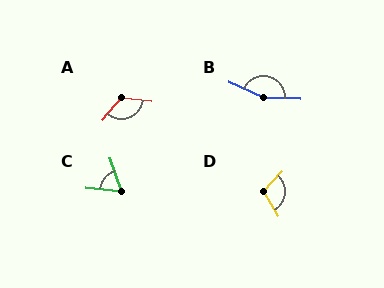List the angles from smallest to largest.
C (66°), D (106°), A (123°), B (158°).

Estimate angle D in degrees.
Approximately 106 degrees.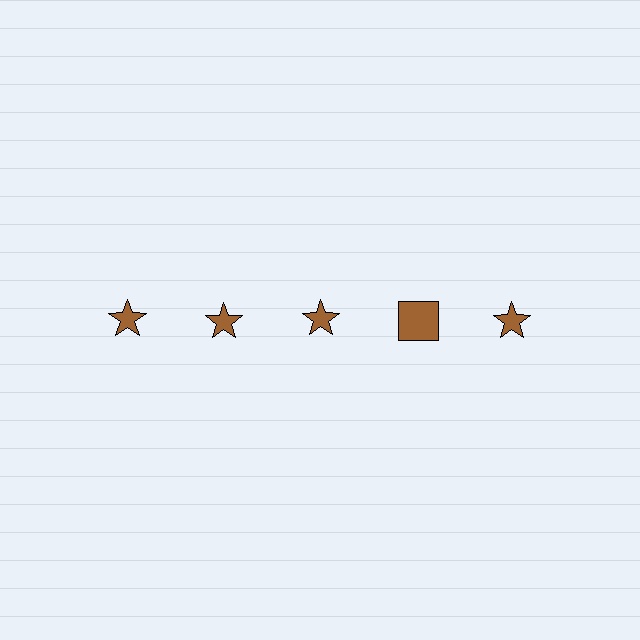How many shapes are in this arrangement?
There are 5 shapes arranged in a grid pattern.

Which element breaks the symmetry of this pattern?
The brown square in the top row, second from right column breaks the symmetry. All other shapes are brown stars.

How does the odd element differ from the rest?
It has a different shape: square instead of star.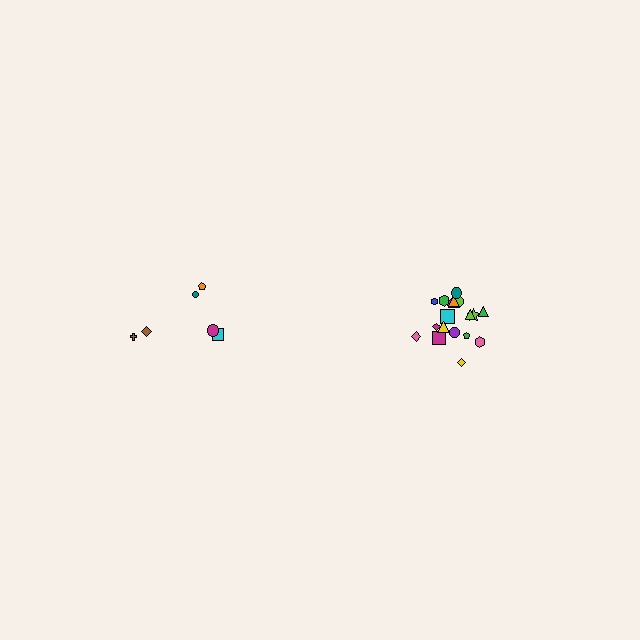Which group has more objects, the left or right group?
The right group.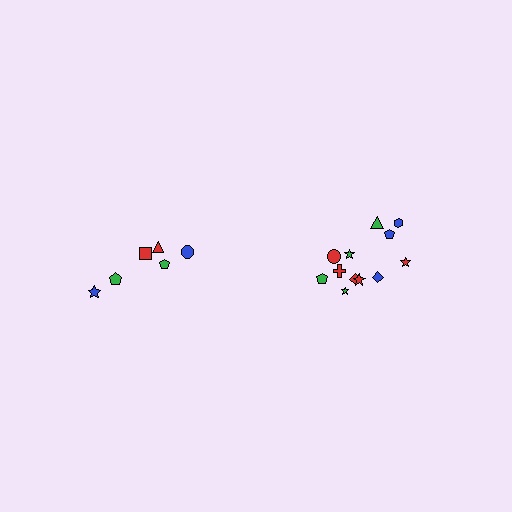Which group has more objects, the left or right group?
The right group.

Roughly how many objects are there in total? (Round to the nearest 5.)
Roughly 20 objects in total.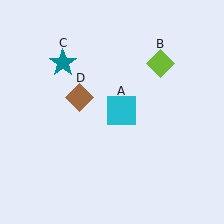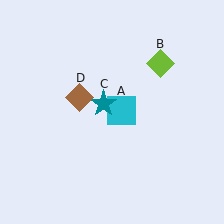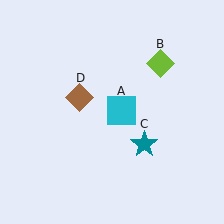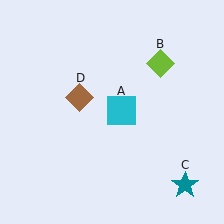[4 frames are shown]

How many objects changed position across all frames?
1 object changed position: teal star (object C).